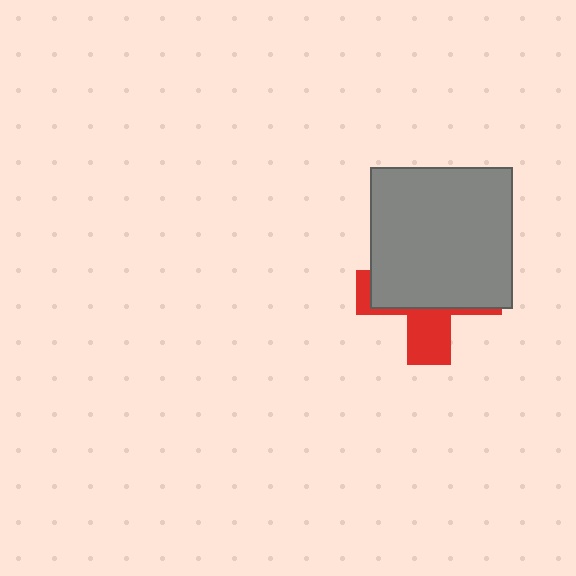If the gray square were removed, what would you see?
You would see the complete red cross.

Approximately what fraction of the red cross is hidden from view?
Roughly 67% of the red cross is hidden behind the gray square.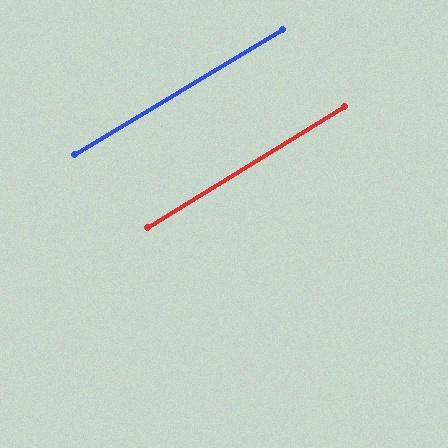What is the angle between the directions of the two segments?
Approximately 1 degree.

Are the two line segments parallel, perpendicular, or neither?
Parallel — their directions differ by only 0.6°.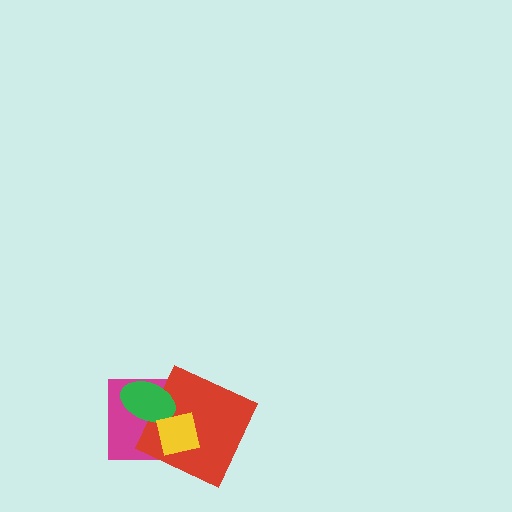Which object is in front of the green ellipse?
The yellow square is in front of the green ellipse.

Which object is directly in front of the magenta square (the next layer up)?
The red square is directly in front of the magenta square.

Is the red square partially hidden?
Yes, it is partially covered by another shape.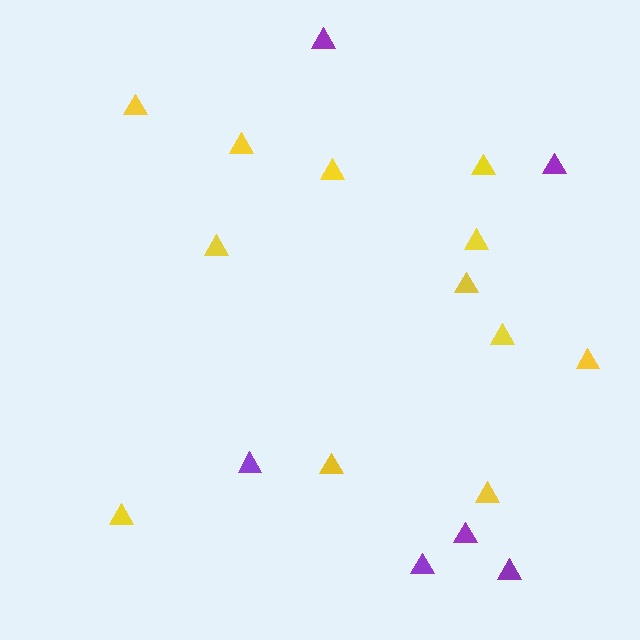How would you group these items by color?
There are 2 groups: one group of yellow triangles (12) and one group of purple triangles (6).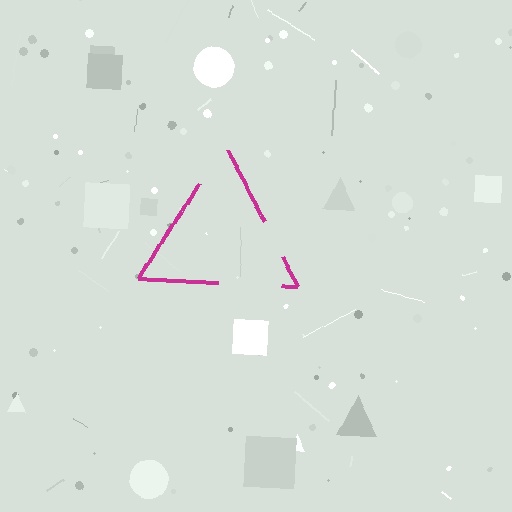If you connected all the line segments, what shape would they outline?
They would outline a triangle.